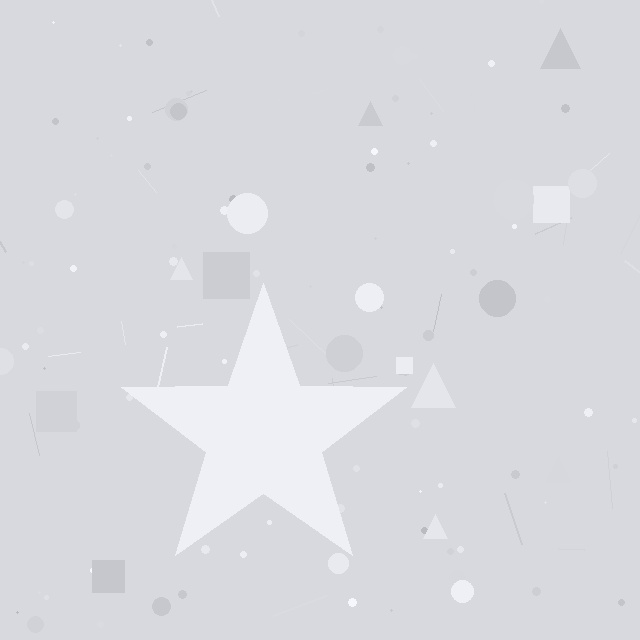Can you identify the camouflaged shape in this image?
The camouflaged shape is a star.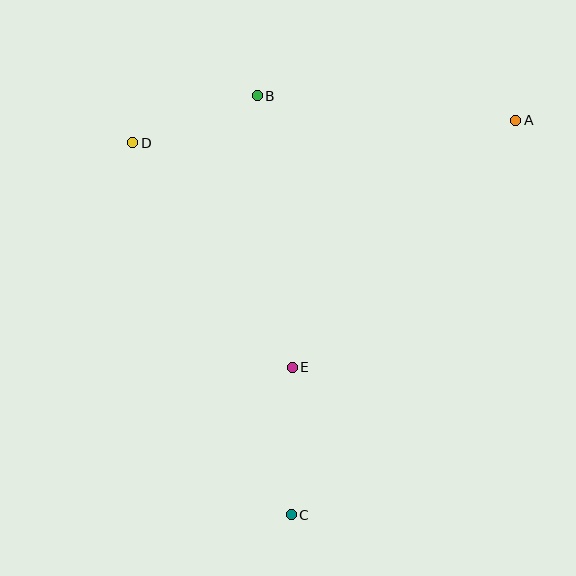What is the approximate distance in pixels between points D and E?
The distance between D and E is approximately 275 pixels.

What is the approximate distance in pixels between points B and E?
The distance between B and E is approximately 274 pixels.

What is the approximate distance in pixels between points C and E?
The distance between C and E is approximately 148 pixels.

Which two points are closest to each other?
Points B and D are closest to each other.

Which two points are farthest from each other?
Points A and C are farthest from each other.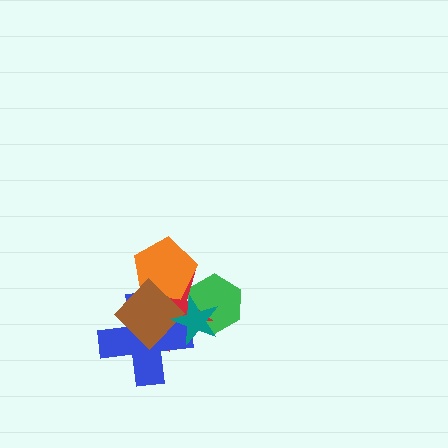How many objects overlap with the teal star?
4 objects overlap with the teal star.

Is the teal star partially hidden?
No, no other shape covers it.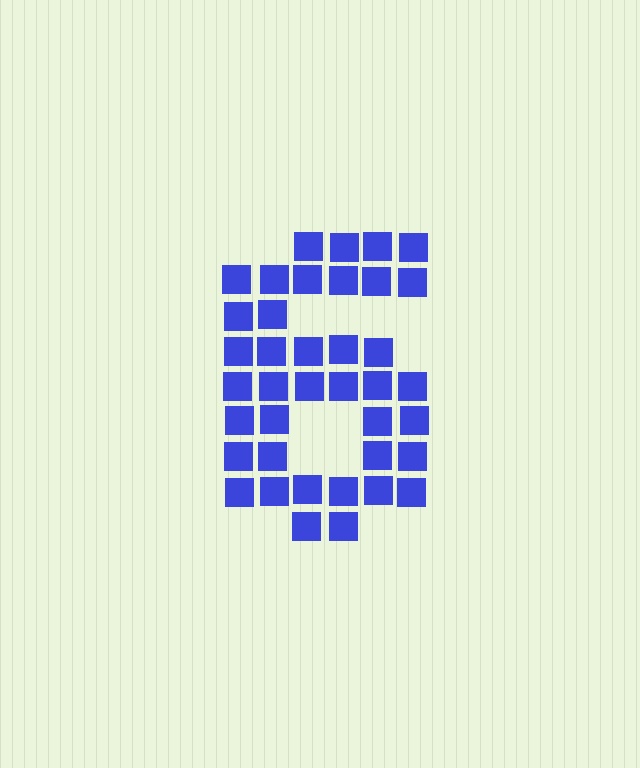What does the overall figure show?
The overall figure shows the digit 6.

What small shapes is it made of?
It is made of small squares.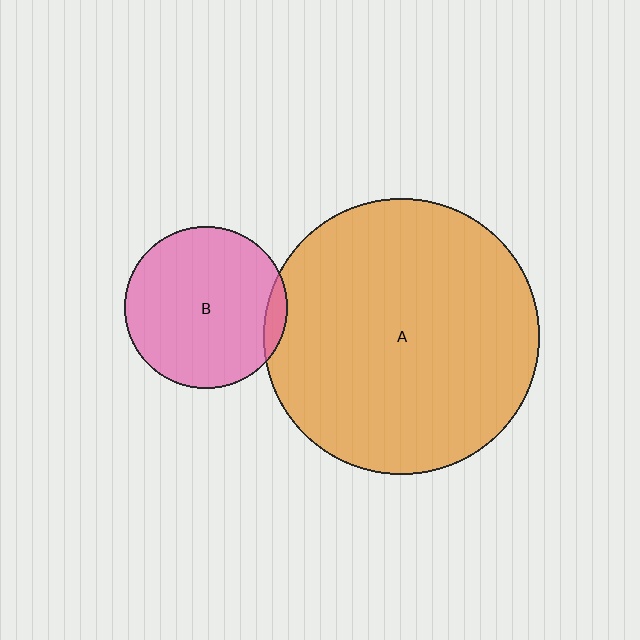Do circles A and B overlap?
Yes.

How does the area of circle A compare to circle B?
Approximately 2.9 times.